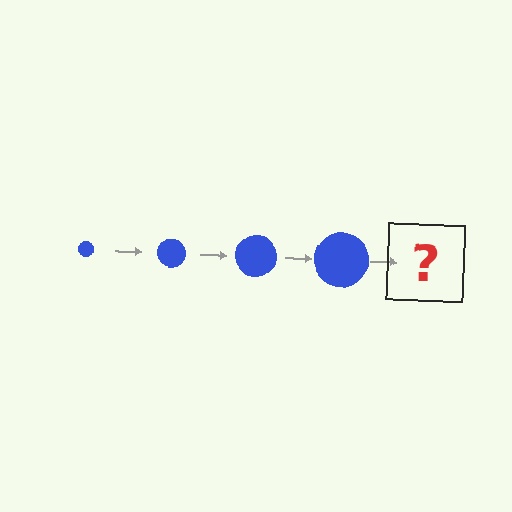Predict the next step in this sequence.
The next step is a blue circle, larger than the previous one.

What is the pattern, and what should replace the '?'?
The pattern is that the circle gets progressively larger each step. The '?' should be a blue circle, larger than the previous one.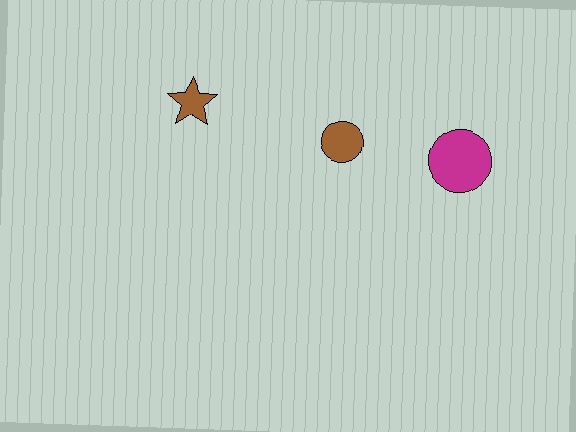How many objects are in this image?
There are 3 objects.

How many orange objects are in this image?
There are no orange objects.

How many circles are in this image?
There are 2 circles.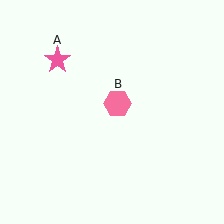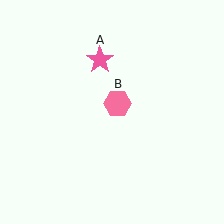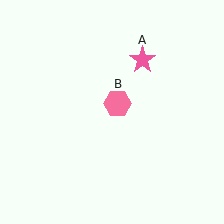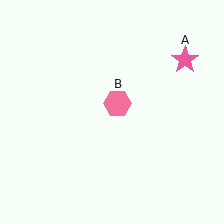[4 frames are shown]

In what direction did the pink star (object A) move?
The pink star (object A) moved right.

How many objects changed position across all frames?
1 object changed position: pink star (object A).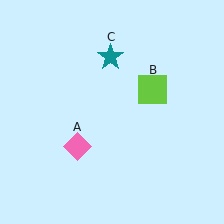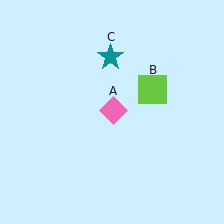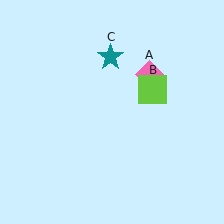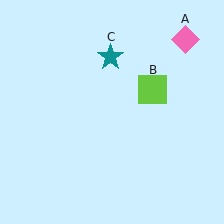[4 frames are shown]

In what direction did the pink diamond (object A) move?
The pink diamond (object A) moved up and to the right.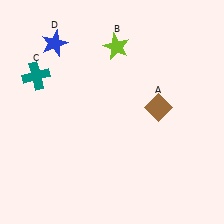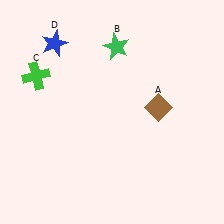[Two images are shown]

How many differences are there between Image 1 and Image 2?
There are 2 differences between the two images.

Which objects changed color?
B changed from lime to green. C changed from teal to green.